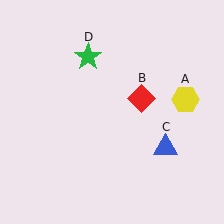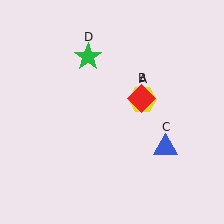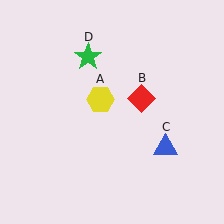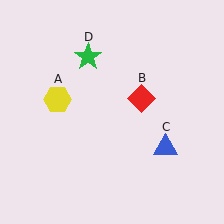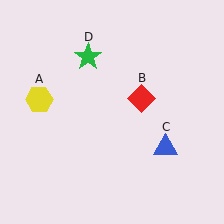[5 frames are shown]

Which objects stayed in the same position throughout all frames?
Red diamond (object B) and blue triangle (object C) and green star (object D) remained stationary.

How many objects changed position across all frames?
1 object changed position: yellow hexagon (object A).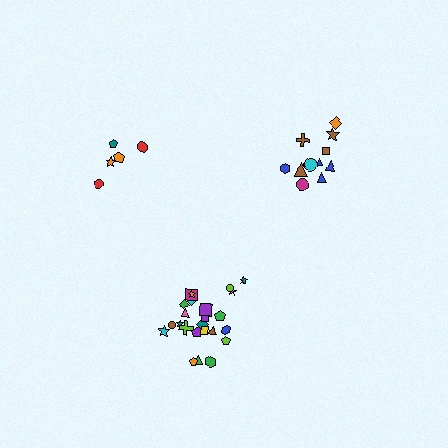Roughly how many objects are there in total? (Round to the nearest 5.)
Roughly 40 objects in total.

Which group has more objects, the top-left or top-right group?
The top-right group.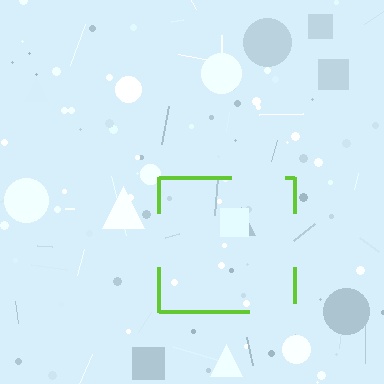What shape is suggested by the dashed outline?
The dashed outline suggests a square.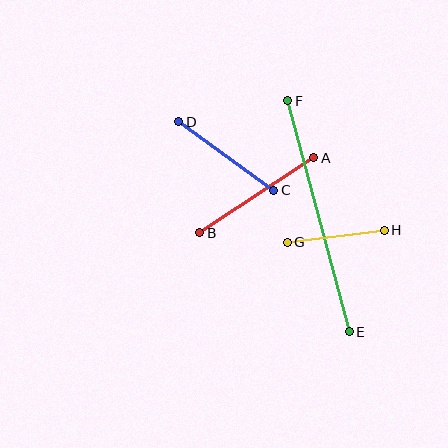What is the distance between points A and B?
The distance is approximately 136 pixels.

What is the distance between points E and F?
The distance is approximately 239 pixels.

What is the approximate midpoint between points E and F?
The midpoint is at approximately (319, 216) pixels.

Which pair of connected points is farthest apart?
Points E and F are farthest apart.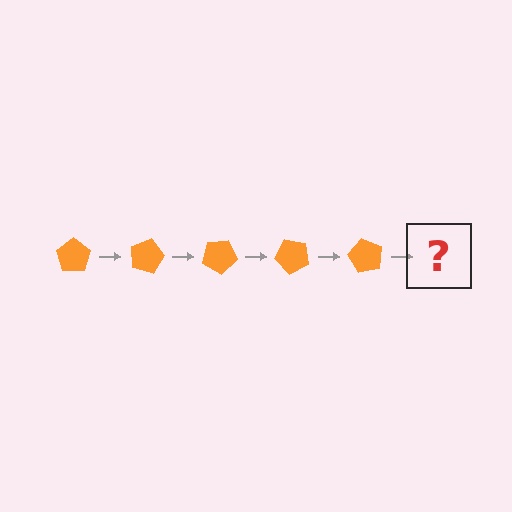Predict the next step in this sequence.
The next step is an orange pentagon rotated 75 degrees.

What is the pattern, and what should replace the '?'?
The pattern is that the pentagon rotates 15 degrees each step. The '?' should be an orange pentagon rotated 75 degrees.